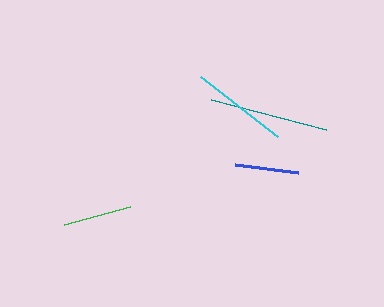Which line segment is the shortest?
The blue line is the shortest at approximately 64 pixels.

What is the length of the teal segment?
The teal segment is approximately 119 pixels long.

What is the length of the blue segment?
The blue segment is approximately 64 pixels long.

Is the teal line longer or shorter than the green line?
The teal line is longer than the green line.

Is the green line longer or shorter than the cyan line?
The cyan line is longer than the green line.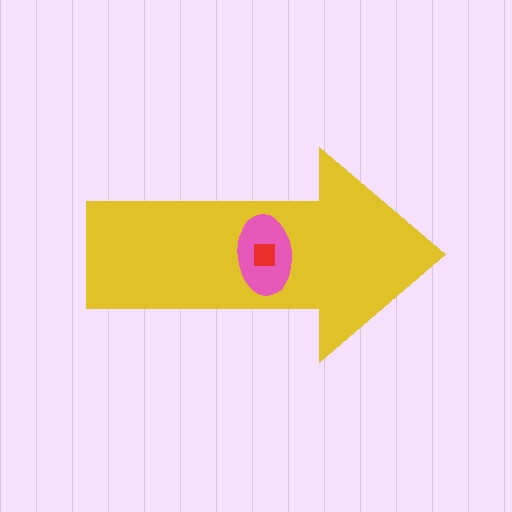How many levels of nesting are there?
3.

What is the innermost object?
The red square.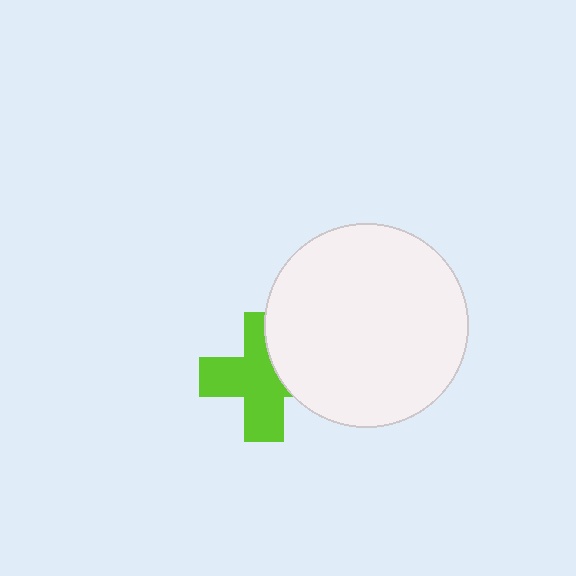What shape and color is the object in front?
The object in front is a white circle.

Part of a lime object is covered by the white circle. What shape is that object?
It is a cross.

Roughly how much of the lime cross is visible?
Most of it is visible (roughly 68%).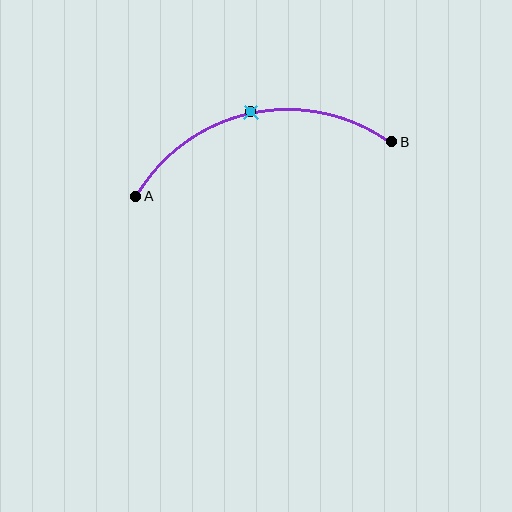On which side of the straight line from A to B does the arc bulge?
The arc bulges above the straight line connecting A and B.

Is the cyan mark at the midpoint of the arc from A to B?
Yes. The cyan mark lies on the arc at equal arc-length from both A and B — it is the arc midpoint.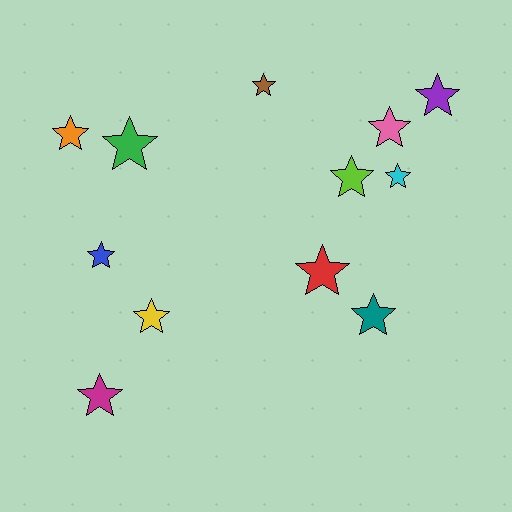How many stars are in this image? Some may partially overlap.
There are 12 stars.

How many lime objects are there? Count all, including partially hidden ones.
There is 1 lime object.